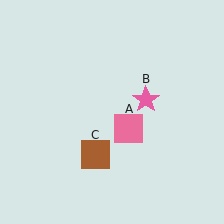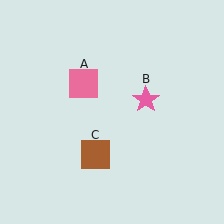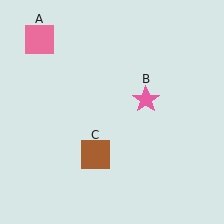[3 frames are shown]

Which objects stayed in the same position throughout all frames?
Pink star (object B) and brown square (object C) remained stationary.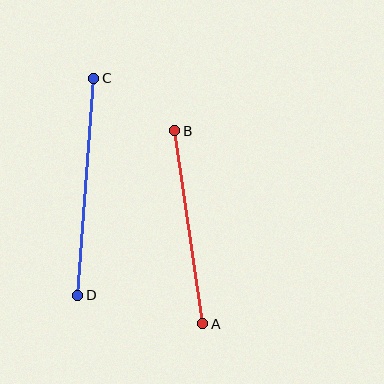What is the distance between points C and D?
The distance is approximately 218 pixels.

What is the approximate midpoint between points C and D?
The midpoint is at approximately (86, 187) pixels.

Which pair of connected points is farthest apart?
Points C and D are farthest apart.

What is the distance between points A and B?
The distance is approximately 195 pixels.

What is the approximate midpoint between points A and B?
The midpoint is at approximately (189, 227) pixels.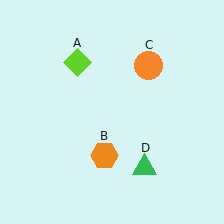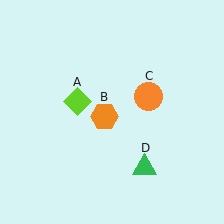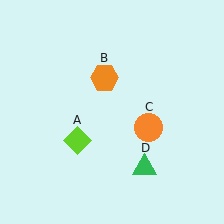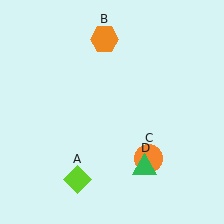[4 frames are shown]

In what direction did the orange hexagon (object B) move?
The orange hexagon (object B) moved up.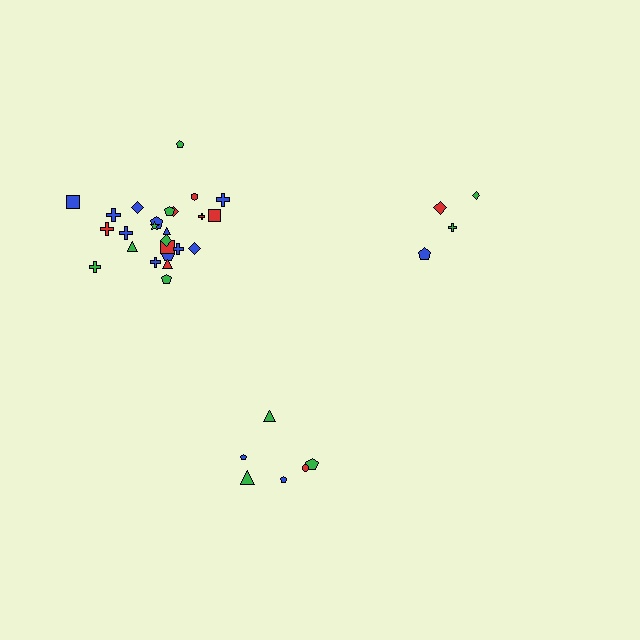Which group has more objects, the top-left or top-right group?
The top-left group.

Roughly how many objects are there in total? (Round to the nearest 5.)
Roughly 35 objects in total.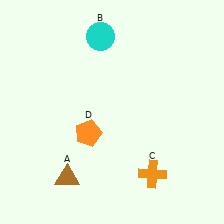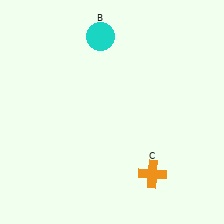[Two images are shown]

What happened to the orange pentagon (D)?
The orange pentagon (D) was removed in Image 2. It was in the bottom-left area of Image 1.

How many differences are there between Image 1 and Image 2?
There are 2 differences between the two images.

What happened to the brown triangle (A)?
The brown triangle (A) was removed in Image 2. It was in the bottom-left area of Image 1.